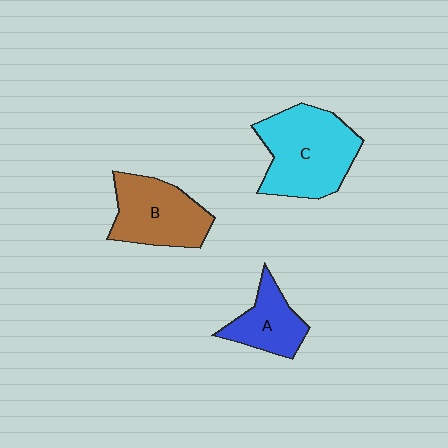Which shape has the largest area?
Shape C (cyan).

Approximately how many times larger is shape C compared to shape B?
Approximately 1.3 times.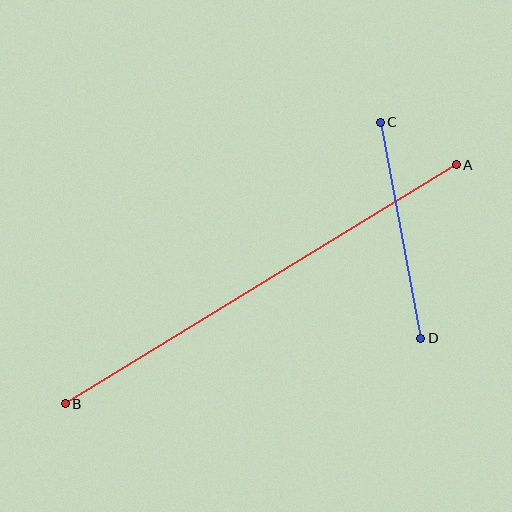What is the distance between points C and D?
The distance is approximately 220 pixels.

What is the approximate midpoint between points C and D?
The midpoint is at approximately (401, 230) pixels.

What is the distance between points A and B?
The distance is approximately 458 pixels.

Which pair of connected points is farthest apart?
Points A and B are farthest apart.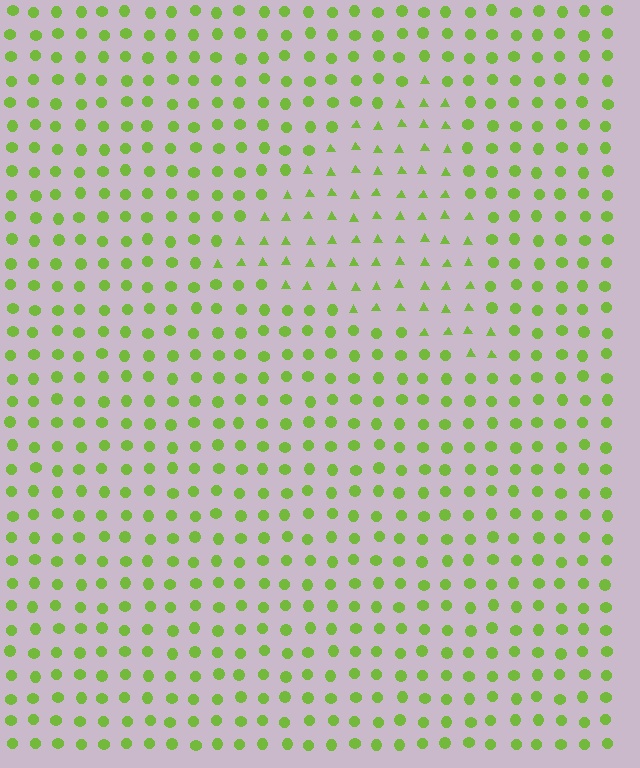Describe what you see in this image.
The image is filled with small lime elements arranged in a uniform grid. A triangle-shaped region contains triangles, while the surrounding area contains circles. The boundary is defined purely by the change in element shape.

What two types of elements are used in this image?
The image uses triangles inside the triangle region and circles outside it.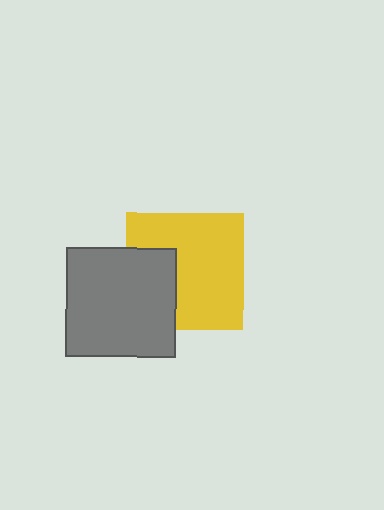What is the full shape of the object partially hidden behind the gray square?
The partially hidden object is a yellow square.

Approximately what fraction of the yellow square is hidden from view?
Roughly 31% of the yellow square is hidden behind the gray square.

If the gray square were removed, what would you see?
You would see the complete yellow square.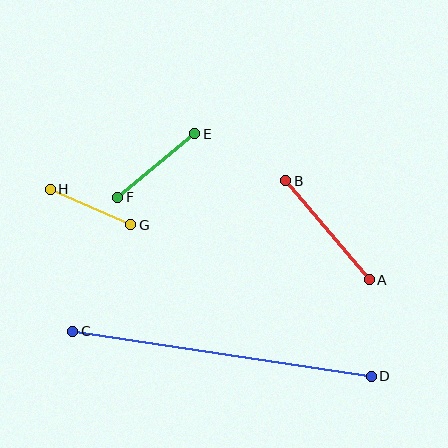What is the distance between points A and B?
The distance is approximately 129 pixels.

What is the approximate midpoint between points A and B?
The midpoint is at approximately (328, 230) pixels.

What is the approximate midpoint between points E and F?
The midpoint is at approximately (156, 165) pixels.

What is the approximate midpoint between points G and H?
The midpoint is at approximately (90, 207) pixels.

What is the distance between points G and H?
The distance is approximately 88 pixels.